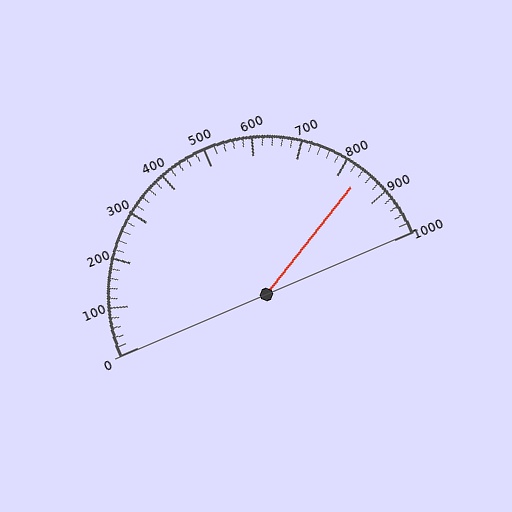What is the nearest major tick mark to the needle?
The nearest major tick mark is 800.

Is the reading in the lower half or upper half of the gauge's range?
The reading is in the upper half of the range (0 to 1000).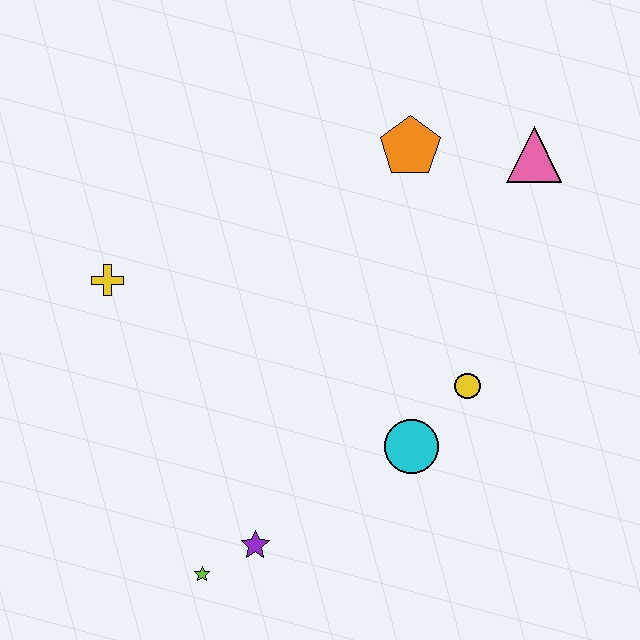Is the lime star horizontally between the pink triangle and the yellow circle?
No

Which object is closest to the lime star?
The purple star is closest to the lime star.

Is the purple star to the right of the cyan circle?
No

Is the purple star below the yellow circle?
Yes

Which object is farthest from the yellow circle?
The yellow cross is farthest from the yellow circle.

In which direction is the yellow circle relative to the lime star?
The yellow circle is to the right of the lime star.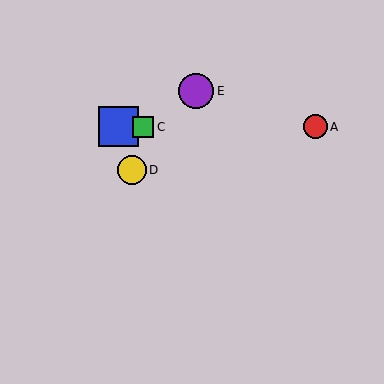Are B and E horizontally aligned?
No, B is at y≈127 and E is at y≈91.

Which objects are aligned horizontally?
Objects A, B, C are aligned horizontally.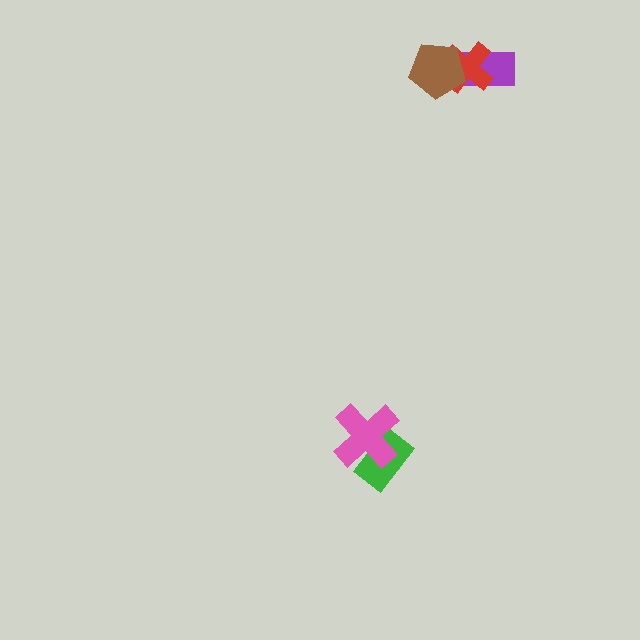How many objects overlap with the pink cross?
1 object overlaps with the pink cross.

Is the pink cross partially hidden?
No, no other shape covers it.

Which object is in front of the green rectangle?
The pink cross is in front of the green rectangle.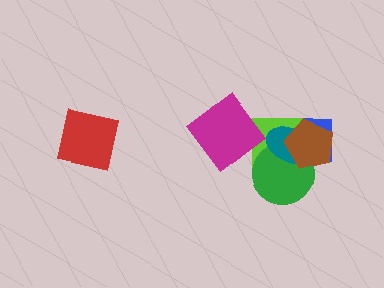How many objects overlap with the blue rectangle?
4 objects overlap with the blue rectangle.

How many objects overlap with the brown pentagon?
4 objects overlap with the brown pentagon.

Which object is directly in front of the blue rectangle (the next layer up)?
The lime square is directly in front of the blue rectangle.